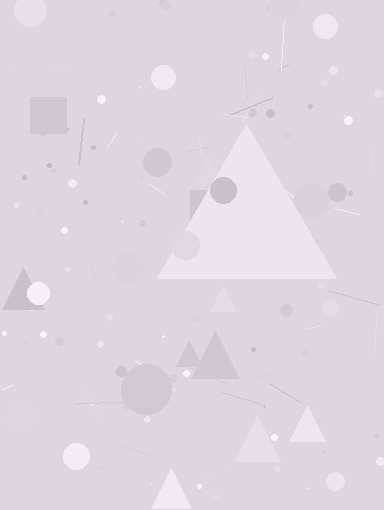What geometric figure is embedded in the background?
A triangle is embedded in the background.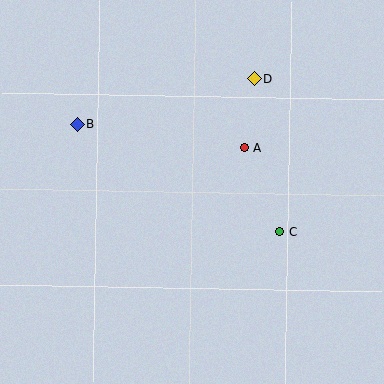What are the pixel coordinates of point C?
Point C is at (280, 231).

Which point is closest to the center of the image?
Point A at (244, 148) is closest to the center.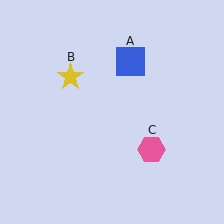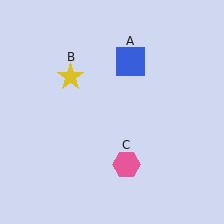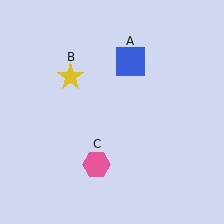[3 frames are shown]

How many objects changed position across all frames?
1 object changed position: pink hexagon (object C).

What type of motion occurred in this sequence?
The pink hexagon (object C) rotated clockwise around the center of the scene.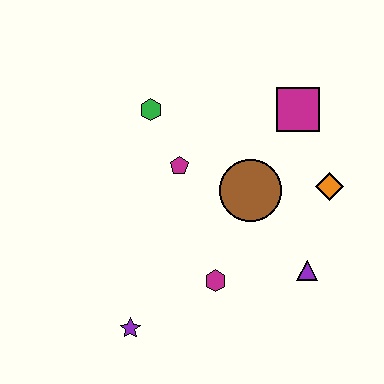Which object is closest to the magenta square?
The orange diamond is closest to the magenta square.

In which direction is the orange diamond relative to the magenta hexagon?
The orange diamond is to the right of the magenta hexagon.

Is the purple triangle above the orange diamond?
No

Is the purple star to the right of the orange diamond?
No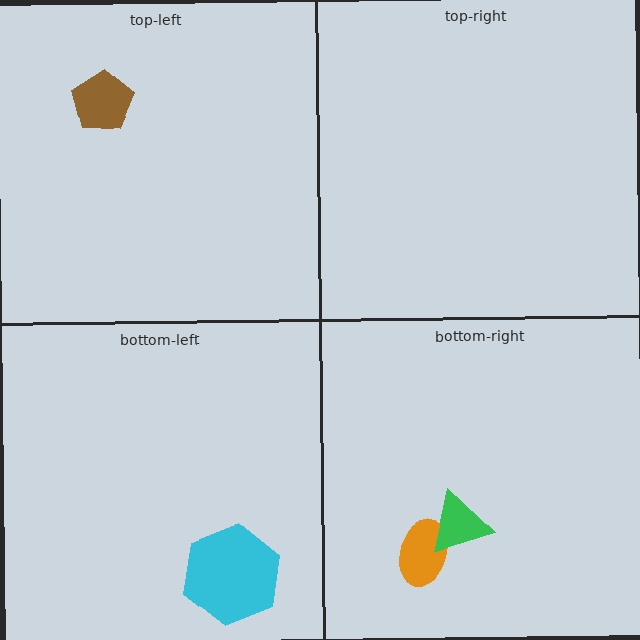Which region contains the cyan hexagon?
The bottom-left region.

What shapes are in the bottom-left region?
The cyan hexagon.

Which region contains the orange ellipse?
The bottom-right region.